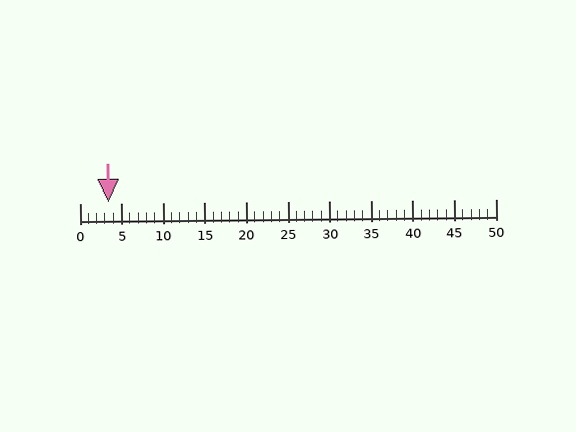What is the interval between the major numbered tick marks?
The major tick marks are spaced 5 units apart.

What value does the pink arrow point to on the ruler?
The pink arrow points to approximately 3.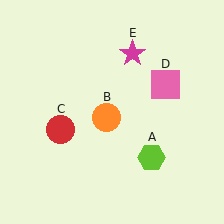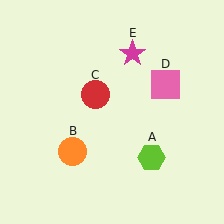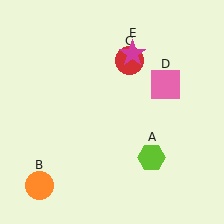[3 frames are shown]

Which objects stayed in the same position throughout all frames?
Lime hexagon (object A) and pink square (object D) and magenta star (object E) remained stationary.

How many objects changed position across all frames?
2 objects changed position: orange circle (object B), red circle (object C).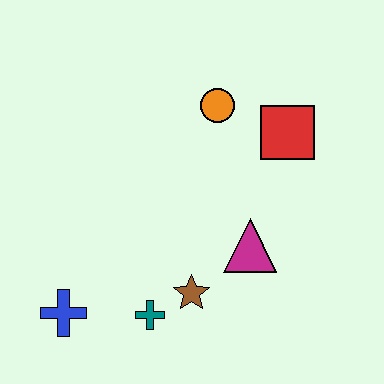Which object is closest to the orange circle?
The red square is closest to the orange circle.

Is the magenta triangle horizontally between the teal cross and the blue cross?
No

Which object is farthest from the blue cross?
The red square is farthest from the blue cross.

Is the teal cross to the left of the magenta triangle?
Yes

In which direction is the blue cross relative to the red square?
The blue cross is to the left of the red square.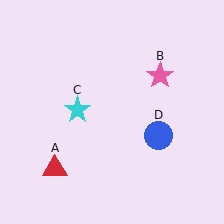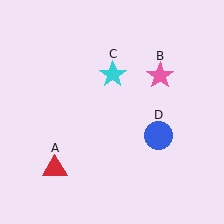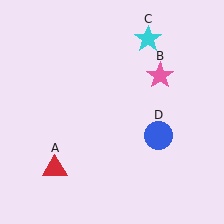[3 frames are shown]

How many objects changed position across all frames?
1 object changed position: cyan star (object C).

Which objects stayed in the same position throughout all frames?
Red triangle (object A) and pink star (object B) and blue circle (object D) remained stationary.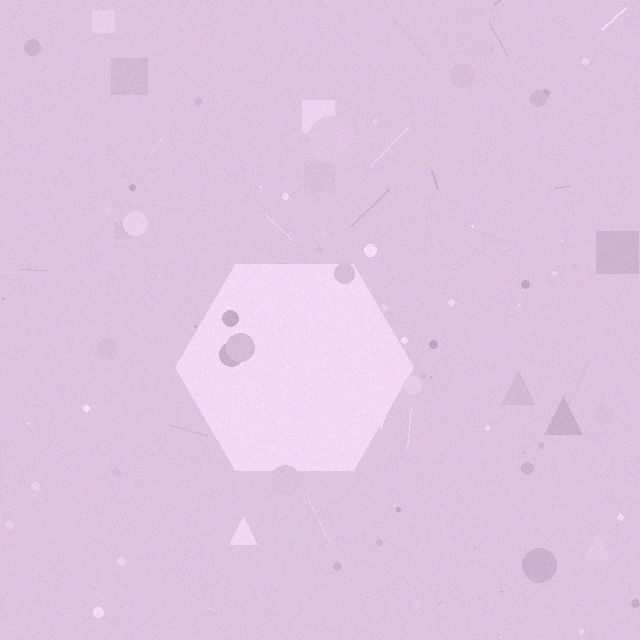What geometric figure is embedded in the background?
A hexagon is embedded in the background.